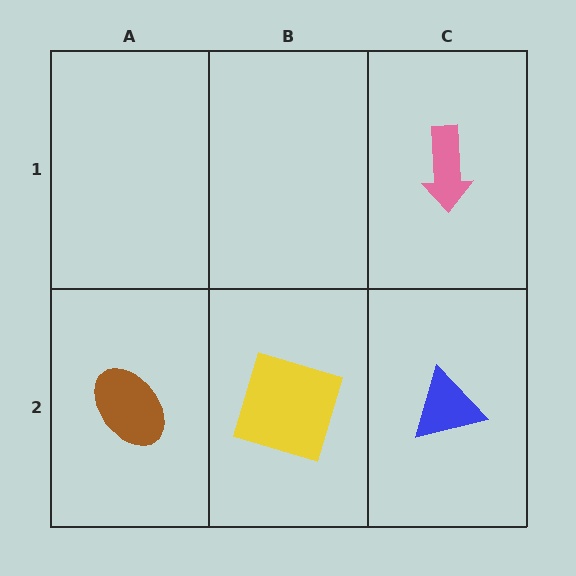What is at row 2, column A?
A brown ellipse.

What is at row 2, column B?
A yellow square.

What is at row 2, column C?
A blue triangle.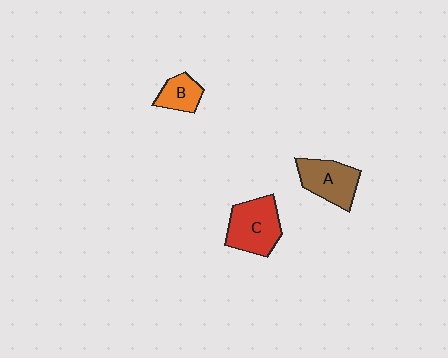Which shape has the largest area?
Shape C (red).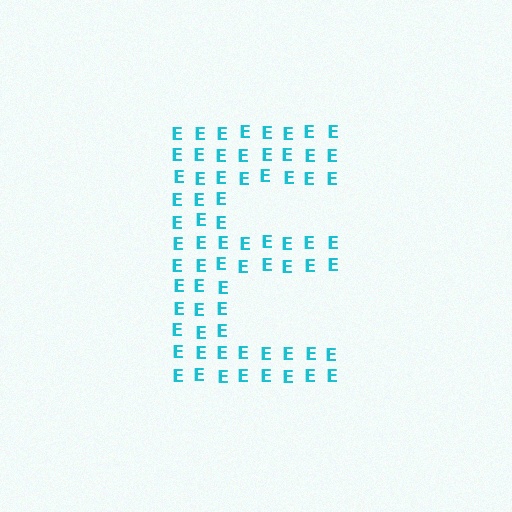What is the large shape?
The large shape is the letter E.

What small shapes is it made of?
It is made of small letter E's.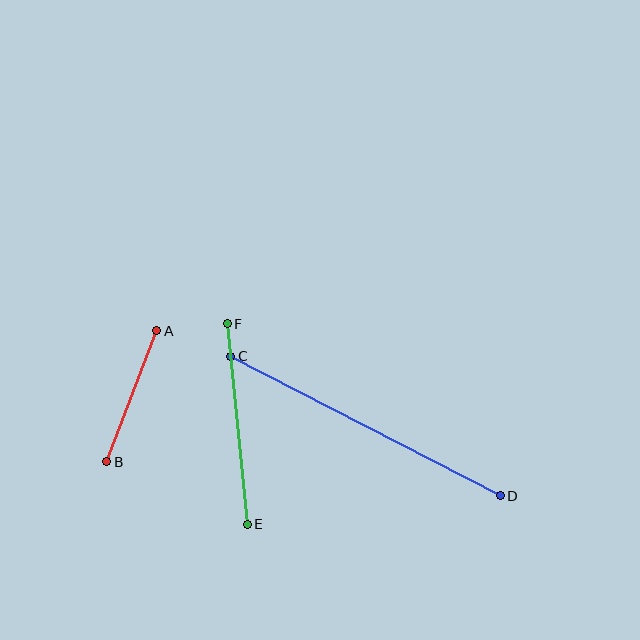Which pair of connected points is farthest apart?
Points C and D are farthest apart.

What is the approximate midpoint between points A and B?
The midpoint is at approximately (132, 396) pixels.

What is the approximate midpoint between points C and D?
The midpoint is at approximately (365, 426) pixels.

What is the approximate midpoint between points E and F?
The midpoint is at approximately (237, 424) pixels.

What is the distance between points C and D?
The distance is approximately 304 pixels.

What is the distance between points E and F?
The distance is approximately 201 pixels.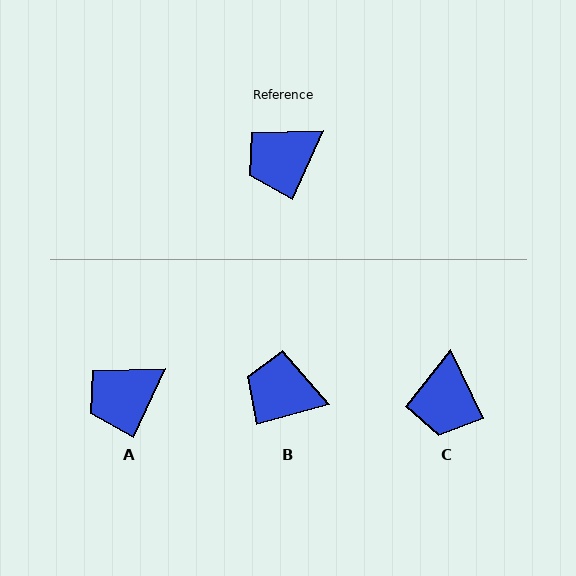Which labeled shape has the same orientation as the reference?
A.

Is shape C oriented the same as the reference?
No, it is off by about 50 degrees.